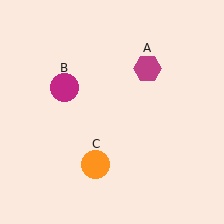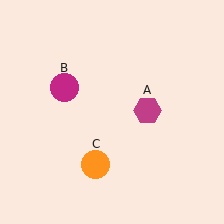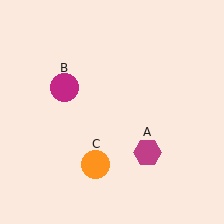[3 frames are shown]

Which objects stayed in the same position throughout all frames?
Magenta circle (object B) and orange circle (object C) remained stationary.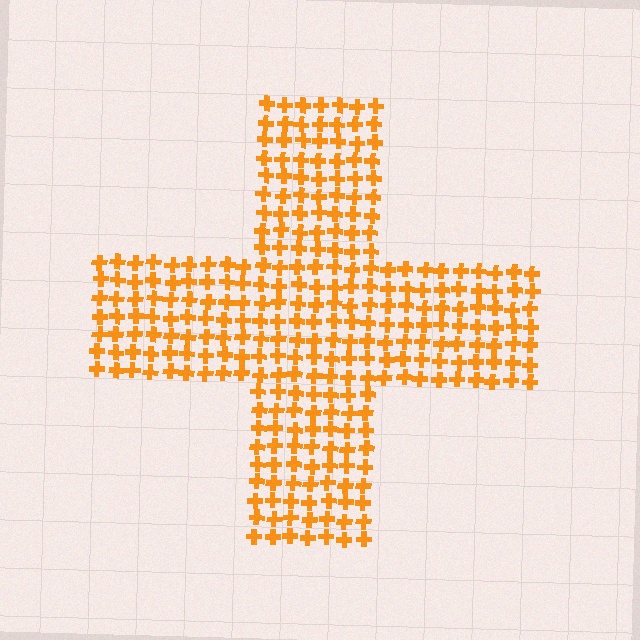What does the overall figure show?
The overall figure shows a cross.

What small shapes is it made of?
It is made of small crosses.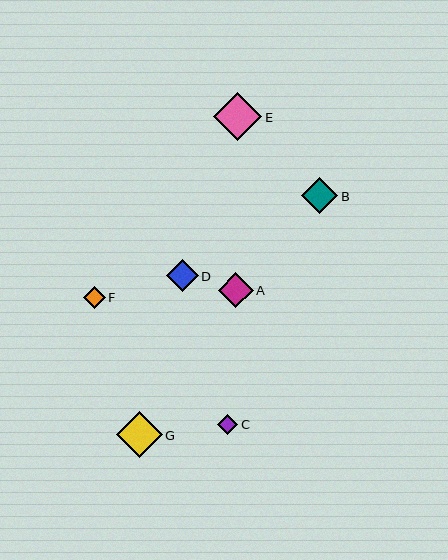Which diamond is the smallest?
Diamond C is the smallest with a size of approximately 21 pixels.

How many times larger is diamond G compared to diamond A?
Diamond G is approximately 1.3 times the size of diamond A.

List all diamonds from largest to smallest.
From largest to smallest: E, G, B, A, D, F, C.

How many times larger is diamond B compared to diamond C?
Diamond B is approximately 1.7 times the size of diamond C.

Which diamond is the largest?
Diamond E is the largest with a size of approximately 48 pixels.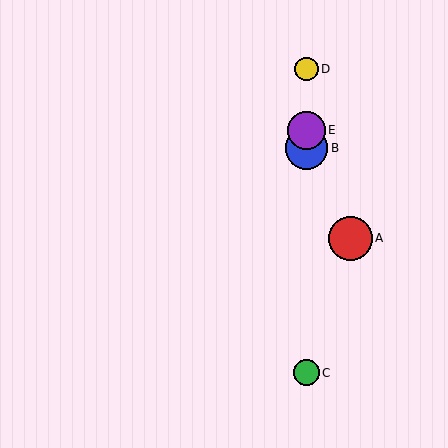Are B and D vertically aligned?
Yes, both are at x≈306.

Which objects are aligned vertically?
Objects B, C, D, E are aligned vertically.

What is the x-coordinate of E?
Object E is at x≈306.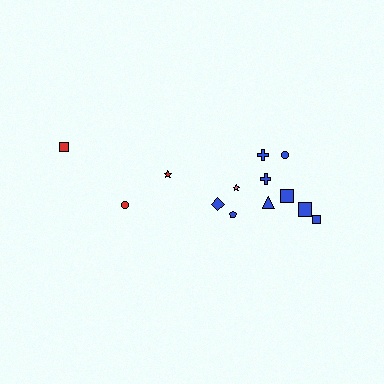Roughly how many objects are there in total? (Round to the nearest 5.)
Roughly 15 objects in total.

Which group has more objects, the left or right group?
The right group.